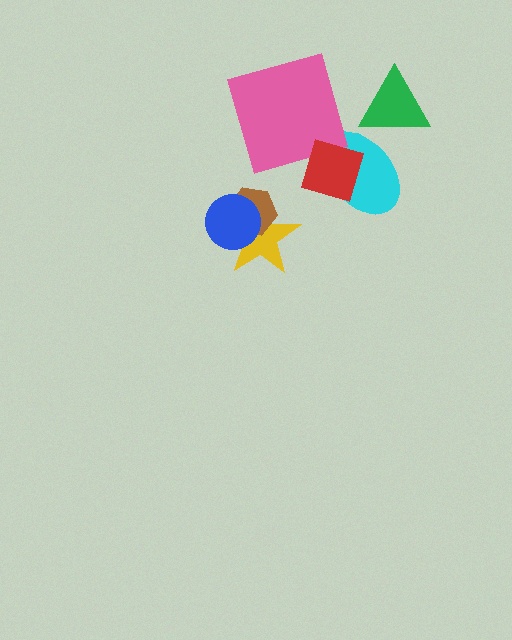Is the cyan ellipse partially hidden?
Yes, it is partially covered by another shape.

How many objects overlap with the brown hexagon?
2 objects overlap with the brown hexagon.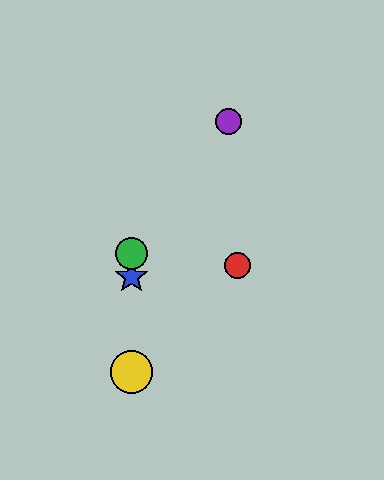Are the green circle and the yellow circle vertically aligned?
Yes, both are at x≈131.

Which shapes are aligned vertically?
The blue star, the green circle, the yellow circle are aligned vertically.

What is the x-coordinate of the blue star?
The blue star is at x≈131.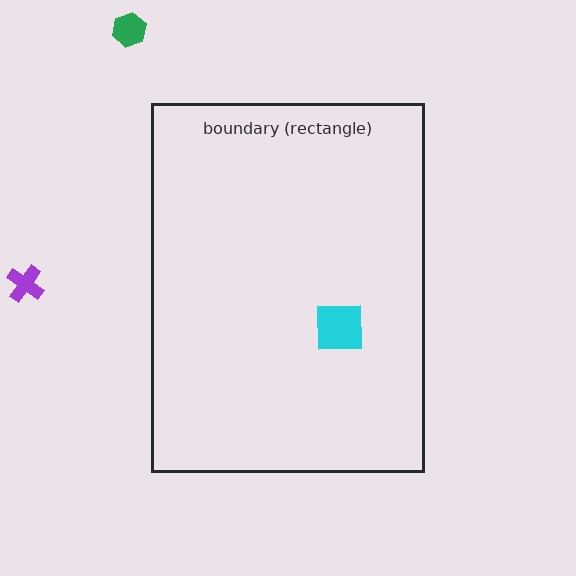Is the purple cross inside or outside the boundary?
Outside.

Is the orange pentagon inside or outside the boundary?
Inside.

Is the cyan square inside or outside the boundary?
Inside.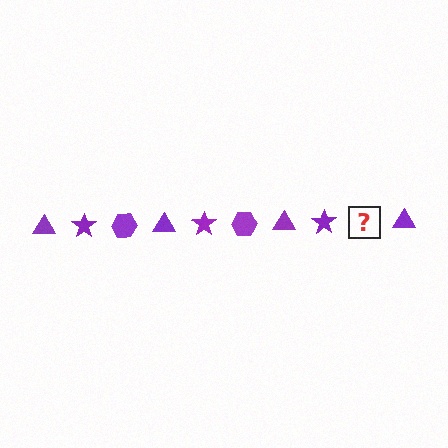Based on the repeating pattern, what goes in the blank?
The blank should be a purple hexagon.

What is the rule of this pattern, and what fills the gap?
The rule is that the pattern cycles through triangle, star, hexagon shapes in purple. The gap should be filled with a purple hexagon.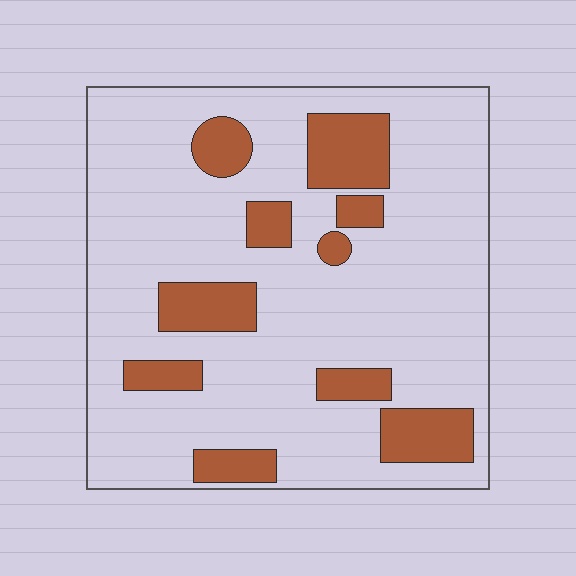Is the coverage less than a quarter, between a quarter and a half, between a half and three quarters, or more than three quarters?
Less than a quarter.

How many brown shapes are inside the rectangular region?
10.